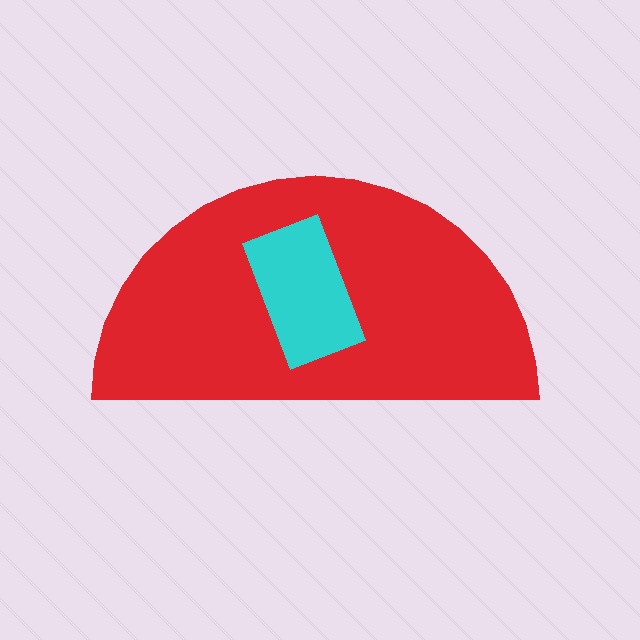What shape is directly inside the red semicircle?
The cyan rectangle.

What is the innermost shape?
The cyan rectangle.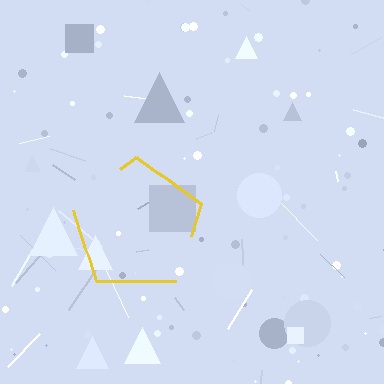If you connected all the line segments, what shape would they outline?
They would outline a pentagon.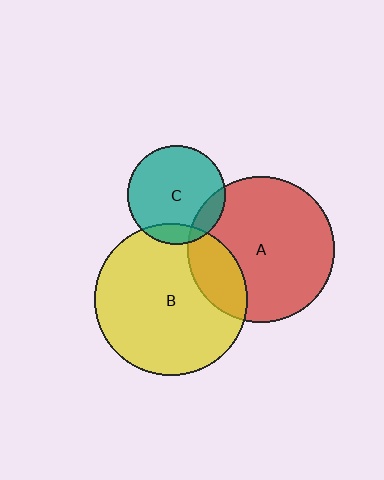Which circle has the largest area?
Circle B (yellow).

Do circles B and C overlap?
Yes.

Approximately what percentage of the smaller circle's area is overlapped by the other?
Approximately 10%.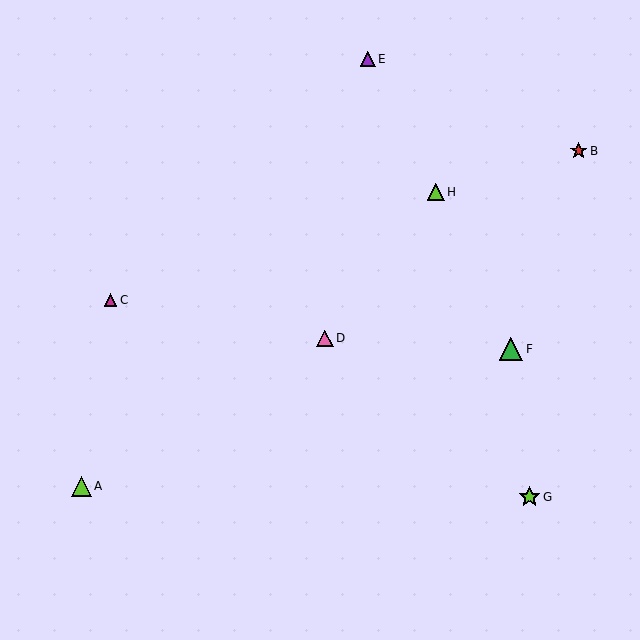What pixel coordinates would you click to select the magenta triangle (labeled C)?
Click at (111, 300) to select the magenta triangle C.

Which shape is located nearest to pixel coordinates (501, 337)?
The green triangle (labeled F) at (511, 349) is nearest to that location.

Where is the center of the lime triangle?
The center of the lime triangle is at (81, 486).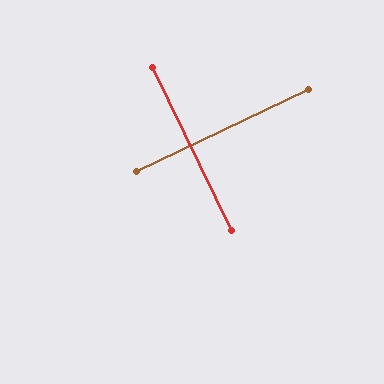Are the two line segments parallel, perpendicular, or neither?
Perpendicular — they meet at approximately 90°.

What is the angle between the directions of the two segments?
Approximately 90 degrees.